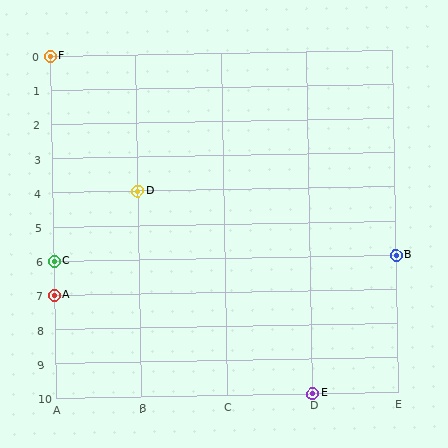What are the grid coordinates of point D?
Point D is at grid coordinates (B, 4).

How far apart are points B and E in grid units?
Points B and E are 1 column and 4 rows apart (about 4.1 grid units diagonally).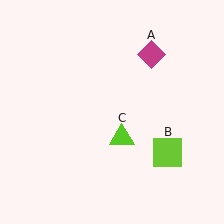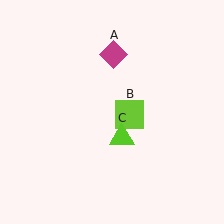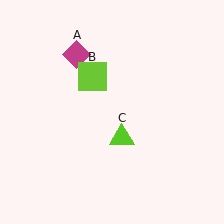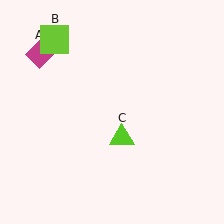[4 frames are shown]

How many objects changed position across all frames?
2 objects changed position: magenta diamond (object A), lime square (object B).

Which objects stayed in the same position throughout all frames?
Lime triangle (object C) remained stationary.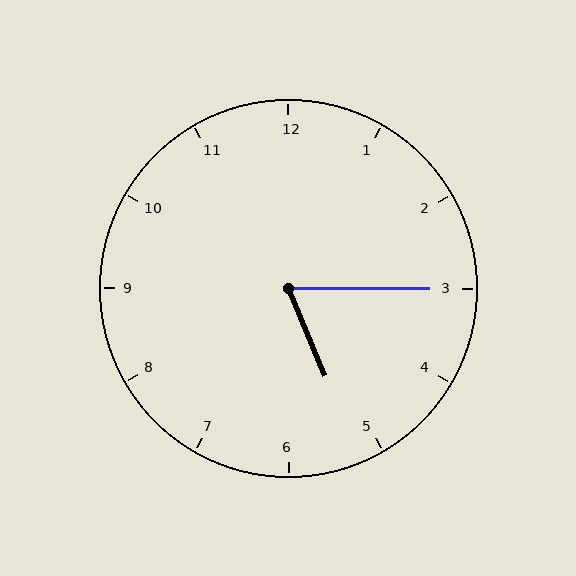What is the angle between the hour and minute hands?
Approximately 68 degrees.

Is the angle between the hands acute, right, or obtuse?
It is acute.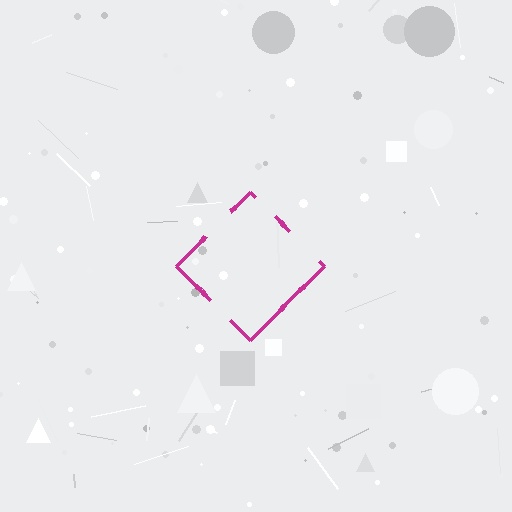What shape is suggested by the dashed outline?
The dashed outline suggests a diamond.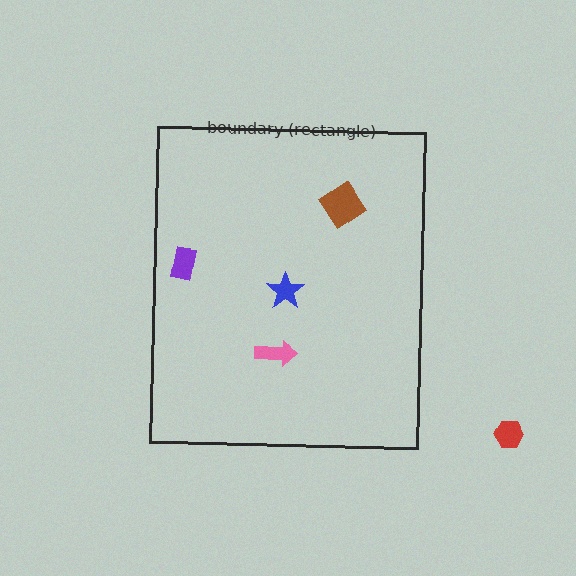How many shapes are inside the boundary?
4 inside, 1 outside.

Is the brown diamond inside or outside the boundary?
Inside.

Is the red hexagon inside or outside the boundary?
Outside.